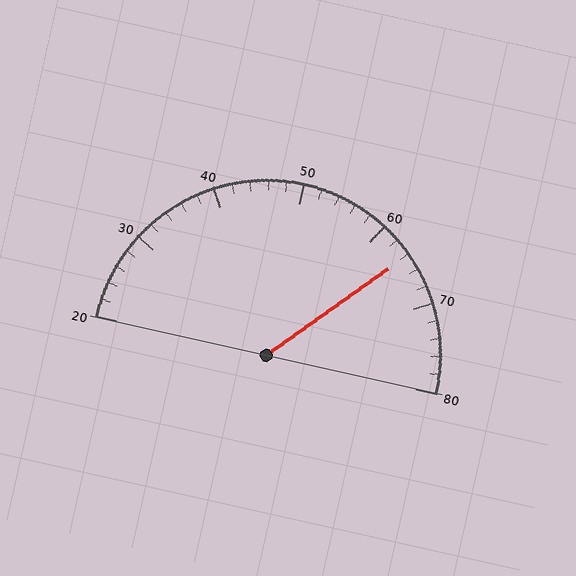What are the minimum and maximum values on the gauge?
The gauge ranges from 20 to 80.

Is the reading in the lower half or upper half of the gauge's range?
The reading is in the upper half of the range (20 to 80).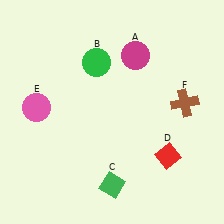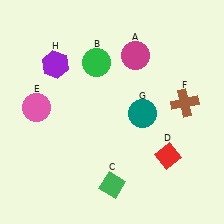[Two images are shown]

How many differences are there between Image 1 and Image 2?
There are 2 differences between the two images.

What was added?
A teal circle (G), a purple hexagon (H) were added in Image 2.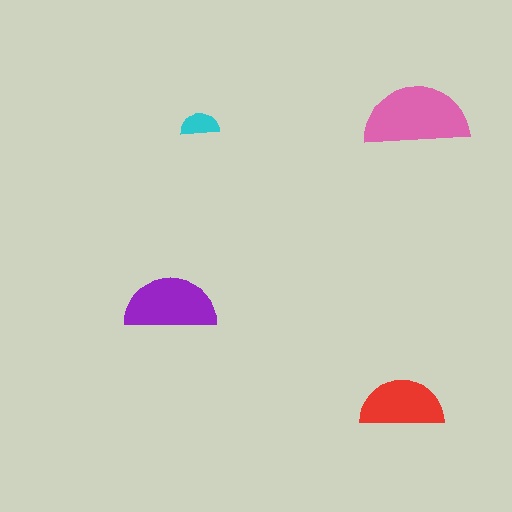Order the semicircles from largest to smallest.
the pink one, the purple one, the red one, the cyan one.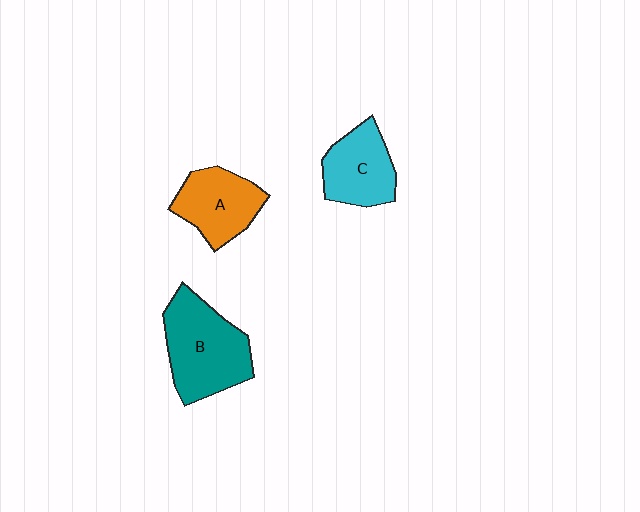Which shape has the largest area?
Shape B (teal).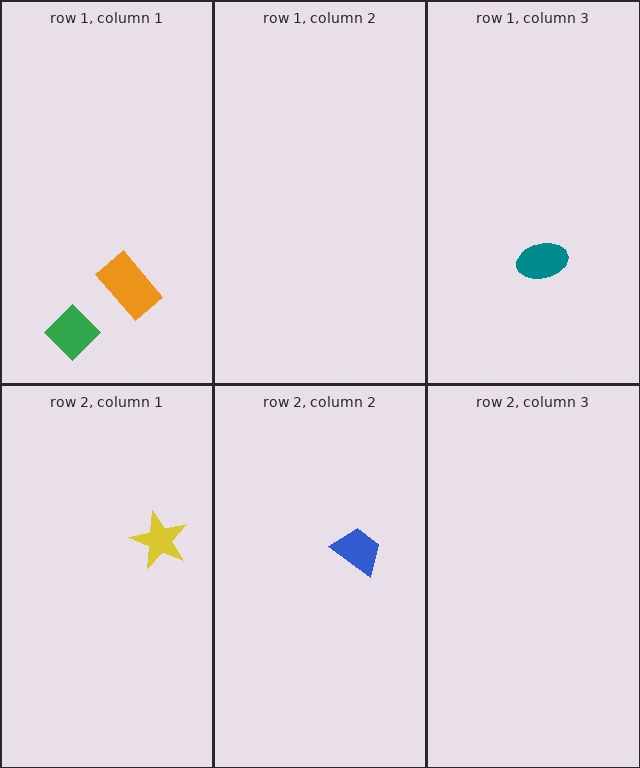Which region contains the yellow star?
The row 2, column 1 region.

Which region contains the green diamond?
The row 1, column 1 region.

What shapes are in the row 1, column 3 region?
The teal ellipse.